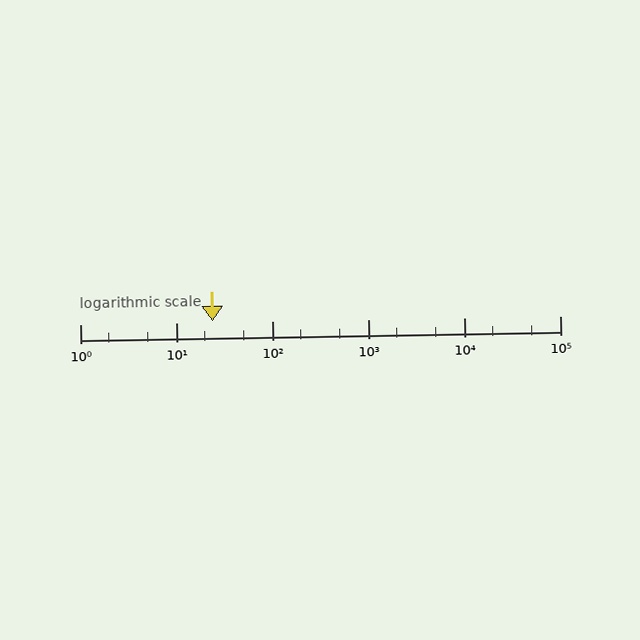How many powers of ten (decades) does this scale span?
The scale spans 5 decades, from 1 to 100000.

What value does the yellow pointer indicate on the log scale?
The pointer indicates approximately 24.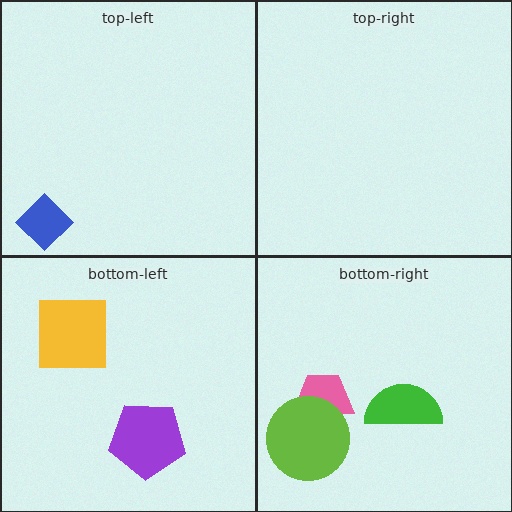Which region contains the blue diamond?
The top-left region.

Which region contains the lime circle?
The bottom-right region.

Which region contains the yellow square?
The bottom-left region.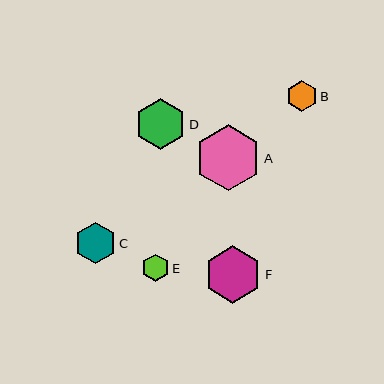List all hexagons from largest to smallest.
From largest to smallest: A, F, D, C, B, E.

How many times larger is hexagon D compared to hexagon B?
Hexagon D is approximately 1.7 times the size of hexagon B.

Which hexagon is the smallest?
Hexagon E is the smallest with a size of approximately 28 pixels.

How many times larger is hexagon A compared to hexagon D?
Hexagon A is approximately 1.3 times the size of hexagon D.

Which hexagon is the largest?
Hexagon A is the largest with a size of approximately 66 pixels.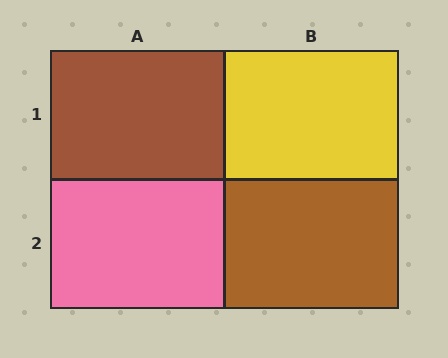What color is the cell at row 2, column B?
Brown.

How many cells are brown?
2 cells are brown.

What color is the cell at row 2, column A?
Pink.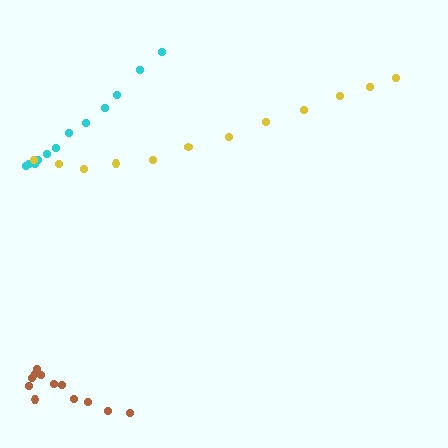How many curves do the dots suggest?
There are 3 distinct paths.